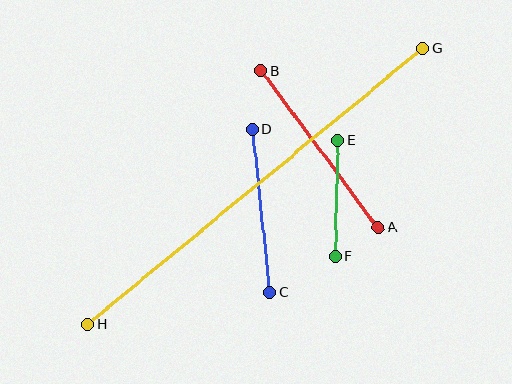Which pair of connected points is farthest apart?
Points G and H are farthest apart.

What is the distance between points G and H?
The distance is approximately 435 pixels.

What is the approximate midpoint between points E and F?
The midpoint is at approximately (337, 198) pixels.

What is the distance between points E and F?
The distance is approximately 116 pixels.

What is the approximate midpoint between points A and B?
The midpoint is at approximately (320, 149) pixels.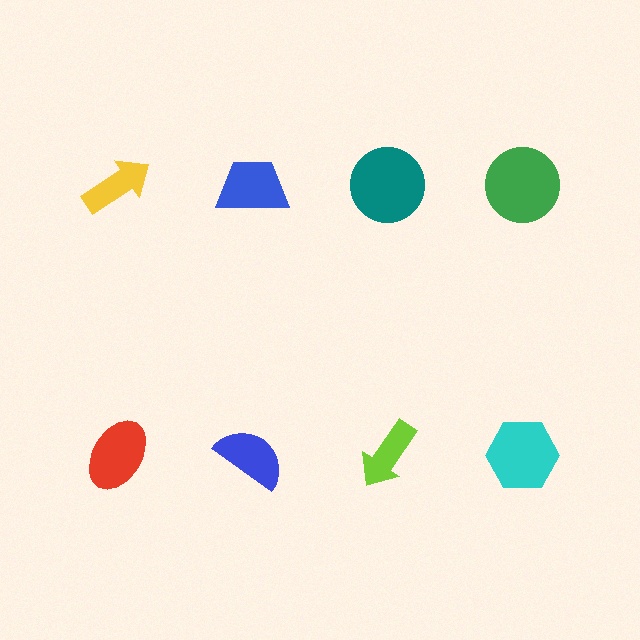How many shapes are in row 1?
4 shapes.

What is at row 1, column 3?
A teal circle.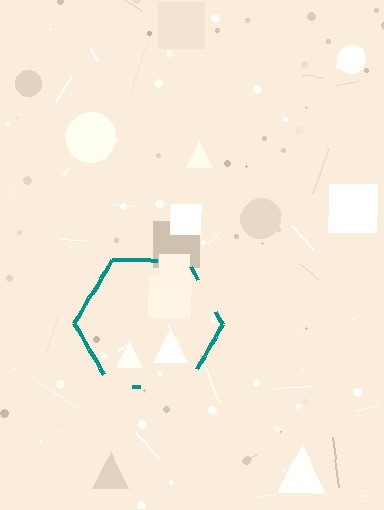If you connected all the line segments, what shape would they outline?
They would outline a hexagon.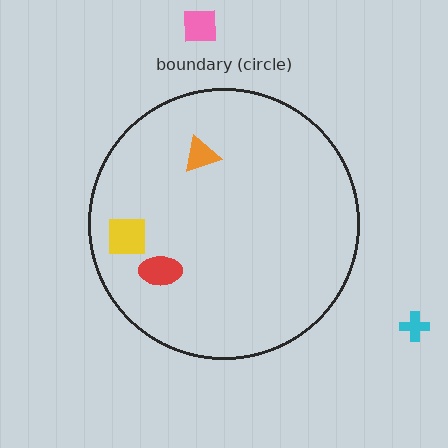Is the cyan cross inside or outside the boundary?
Outside.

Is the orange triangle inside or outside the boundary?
Inside.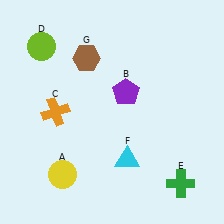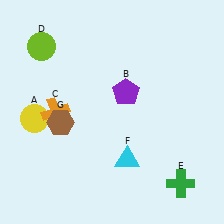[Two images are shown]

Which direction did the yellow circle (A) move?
The yellow circle (A) moved up.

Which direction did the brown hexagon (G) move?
The brown hexagon (G) moved down.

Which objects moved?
The objects that moved are: the yellow circle (A), the brown hexagon (G).